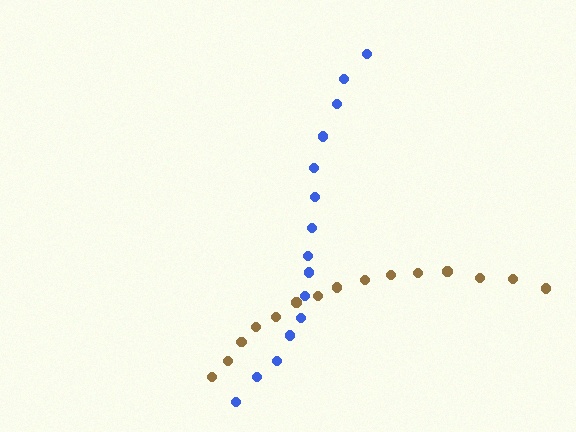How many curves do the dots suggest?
There are 2 distinct paths.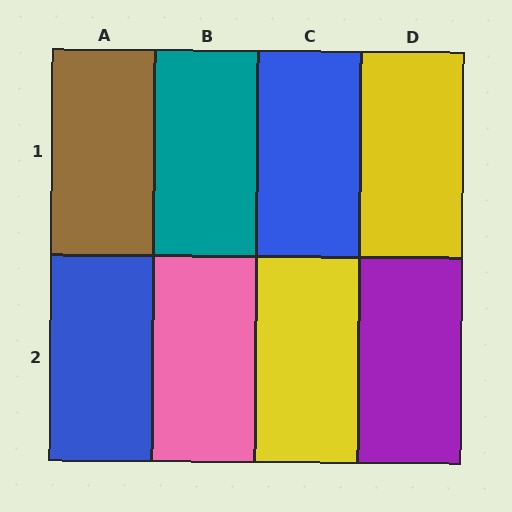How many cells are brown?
1 cell is brown.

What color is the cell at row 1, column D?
Yellow.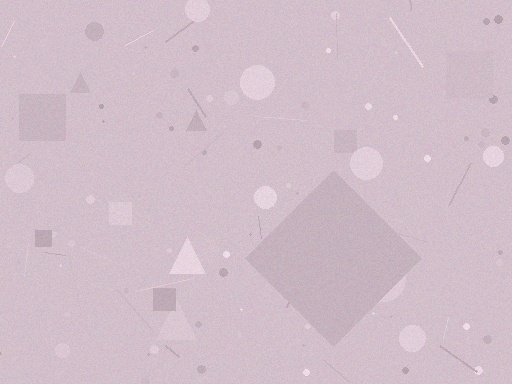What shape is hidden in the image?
A diamond is hidden in the image.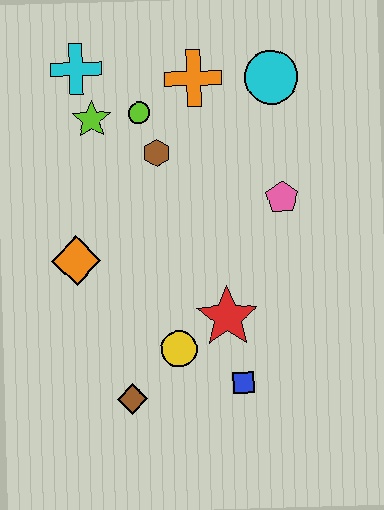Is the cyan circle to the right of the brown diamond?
Yes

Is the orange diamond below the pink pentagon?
Yes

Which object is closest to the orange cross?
The lime circle is closest to the orange cross.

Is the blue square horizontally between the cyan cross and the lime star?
No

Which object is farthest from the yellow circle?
The cyan cross is farthest from the yellow circle.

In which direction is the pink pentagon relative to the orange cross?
The pink pentagon is below the orange cross.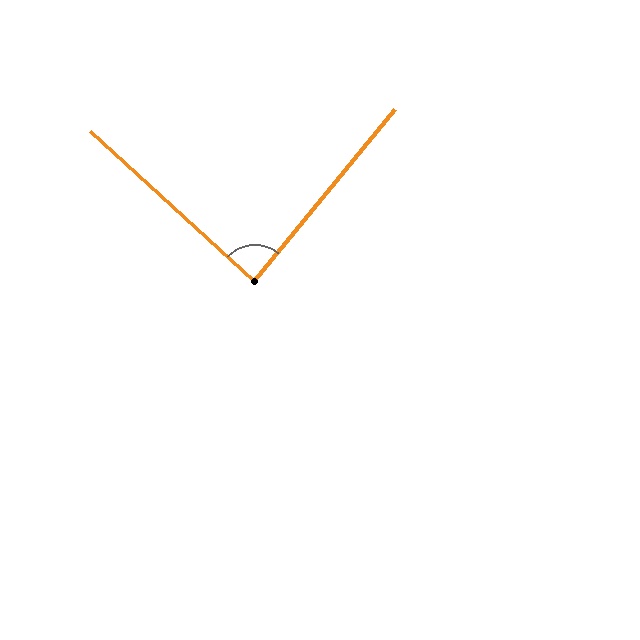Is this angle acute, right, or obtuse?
It is approximately a right angle.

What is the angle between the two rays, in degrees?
Approximately 87 degrees.